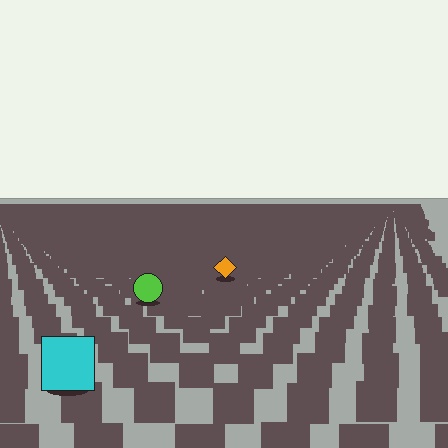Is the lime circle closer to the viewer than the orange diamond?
Yes. The lime circle is closer — you can tell from the texture gradient: the ground texture is coarser near it.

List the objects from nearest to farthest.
From nearest to farthest: the cyan square, the lime circle, the orange diamond.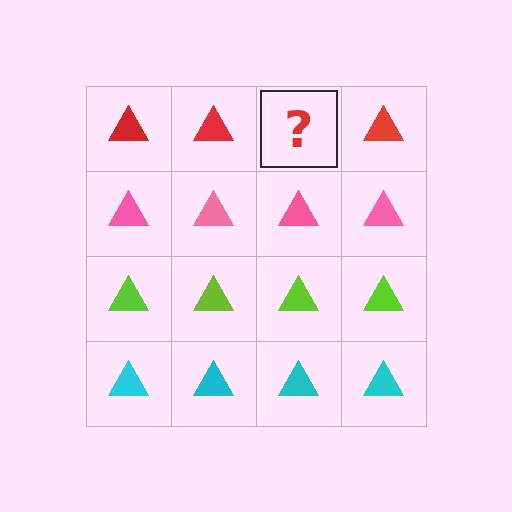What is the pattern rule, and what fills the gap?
The rule is that each row has a consistent color. The gap should be filled with a red triangle.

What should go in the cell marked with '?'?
The missing cell should contain a red triangle.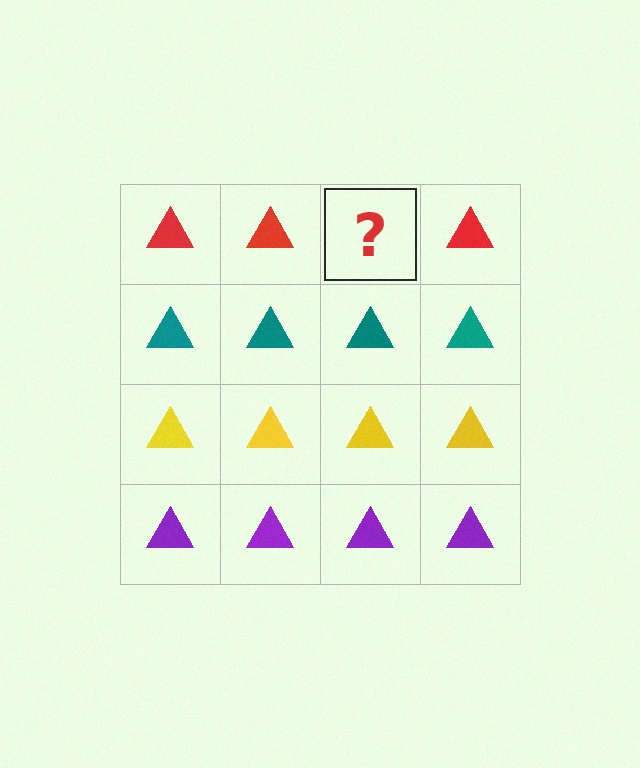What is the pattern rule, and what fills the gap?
The rule is that each row has a consistent color. The gap should be filled with a red triangle.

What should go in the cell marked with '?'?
The missing cell should contain a red triangle.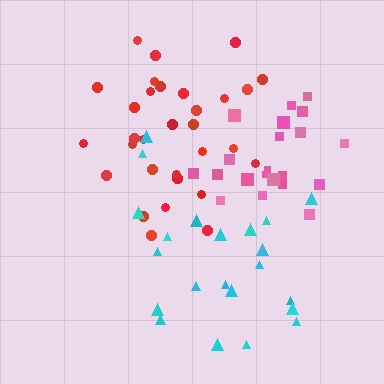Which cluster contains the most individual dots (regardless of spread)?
Red (32).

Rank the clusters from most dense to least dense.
red, pink, cyan.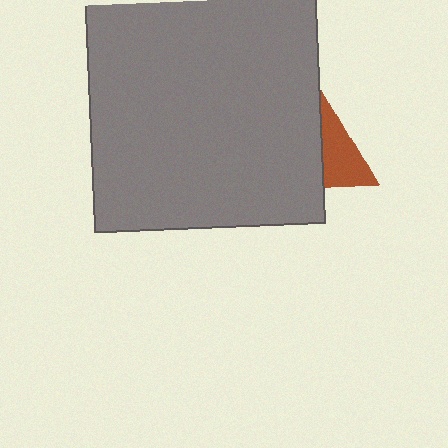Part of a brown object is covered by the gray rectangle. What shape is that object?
It is a triangle.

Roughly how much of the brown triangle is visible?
A small part of it is visible (roughly 38%).